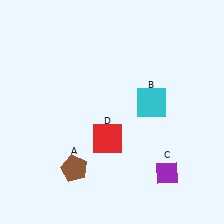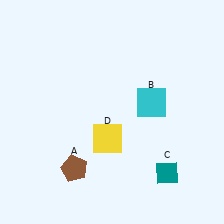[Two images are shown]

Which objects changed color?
C changed from purple to teal. D changed from red to yellow.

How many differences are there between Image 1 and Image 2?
There are 2 differences between the two images.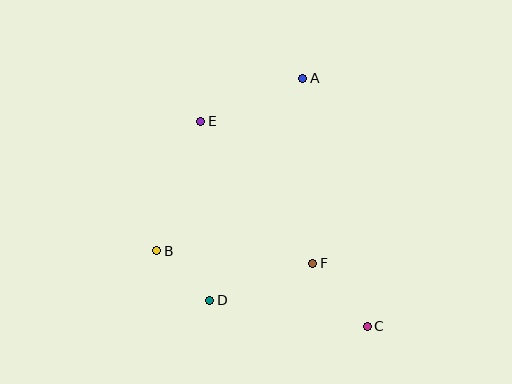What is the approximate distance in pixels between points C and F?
The distance between C and F is approximately 83 pixels.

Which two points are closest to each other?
Points B and D are closest to each other.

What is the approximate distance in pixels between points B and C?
The distance between B and C is approximately 224 pixels.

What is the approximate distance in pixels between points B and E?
The distance between B and E is approximately 137 pixels.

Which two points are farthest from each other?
Points C and E are farthest from each other.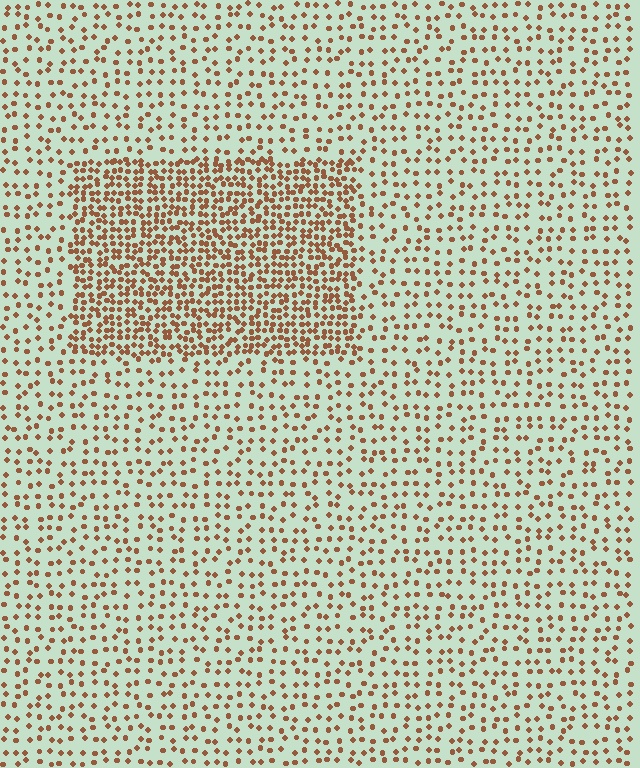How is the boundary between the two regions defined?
The boundary is defined by a change in element density (approximately 2.3x ratio). All elements are the same color, size, and shape.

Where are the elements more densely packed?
The elements are more densely packed inside the rectangle boundary.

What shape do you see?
I see a rectangle.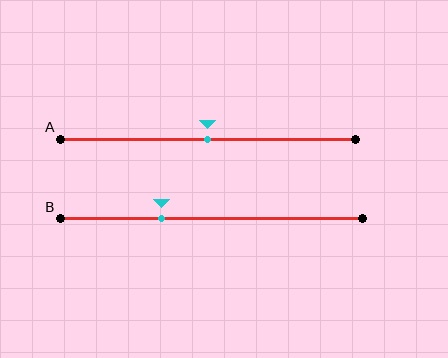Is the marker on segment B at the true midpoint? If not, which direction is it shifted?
No, the marker on segment B is shifted to the left by about 17% of the segment length.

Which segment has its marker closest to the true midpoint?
Segment A has its marker closest to the true midpoint.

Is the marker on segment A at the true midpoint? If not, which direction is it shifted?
Yes, the marker on segment A is at the true midpoint.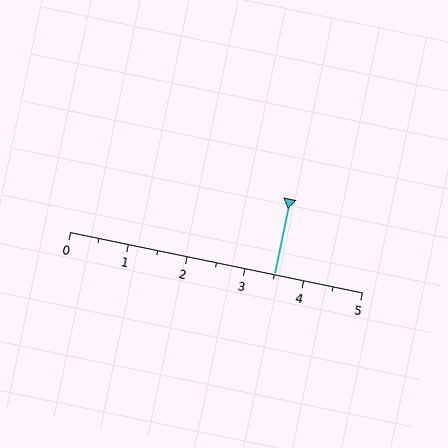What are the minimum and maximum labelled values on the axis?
The axis runs from 0 to 5.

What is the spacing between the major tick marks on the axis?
The major ticks are spaced 1 apart.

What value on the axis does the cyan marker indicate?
The marker indicates approximately 3.5.